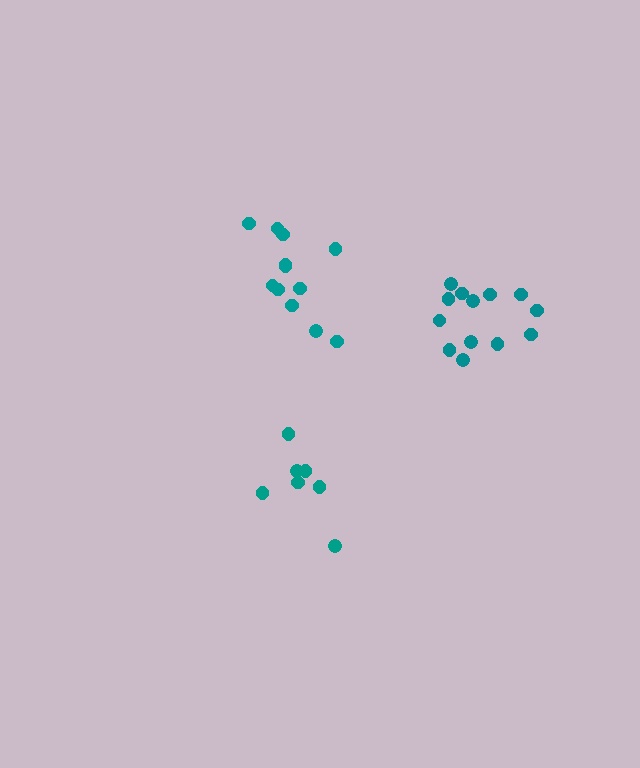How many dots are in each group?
Group 1: 7 dots, Group 2: 13 dots, Group 3: 12 dots (32 total).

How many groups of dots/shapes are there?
There are 3 groups.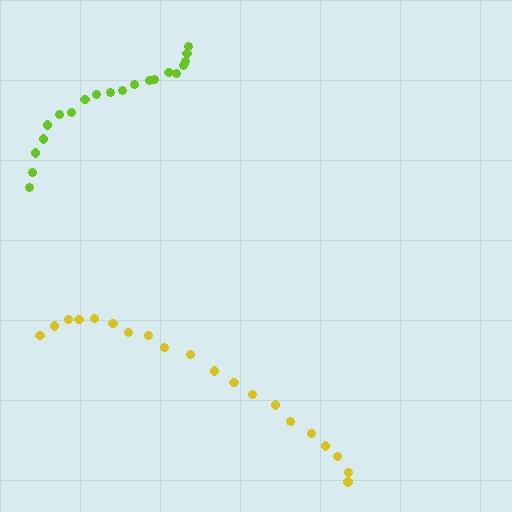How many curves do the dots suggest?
There are 2 distinct paths.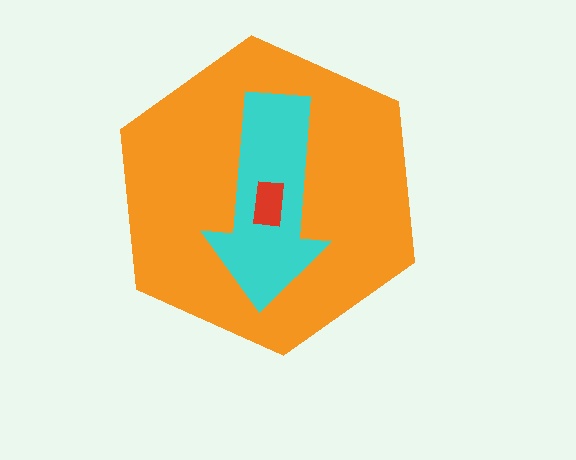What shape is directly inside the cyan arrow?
The red rectangle.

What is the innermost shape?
The red rectangle.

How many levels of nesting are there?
3.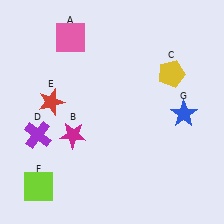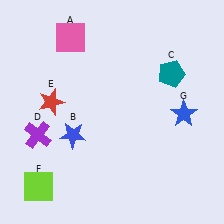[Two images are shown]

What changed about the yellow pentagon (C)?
In Image 1, C is yellow. In Image 2, it changed to teal.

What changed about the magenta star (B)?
In Image 1, B is magenta. In Image 2, it changed to blue.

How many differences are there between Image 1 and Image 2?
There are 2 differences between the two images.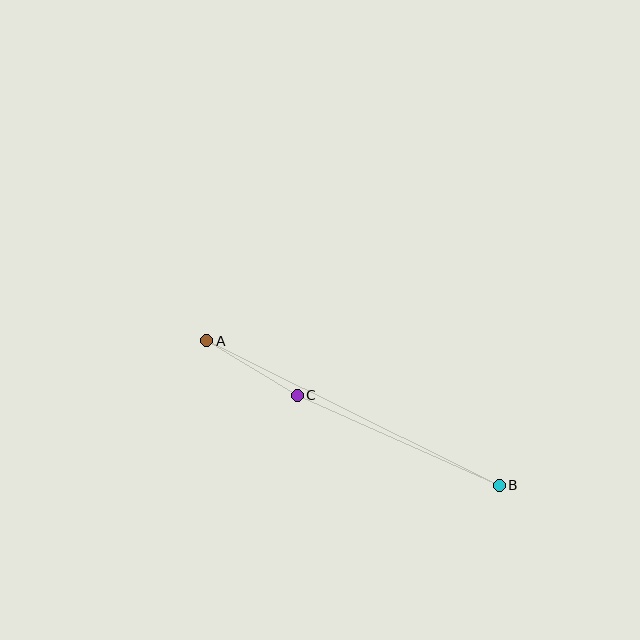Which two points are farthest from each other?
Points A and B are farthest from each other.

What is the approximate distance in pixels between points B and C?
The distance between B and C is approximately 221 pixels.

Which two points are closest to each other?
Points A and C are closest to each other.